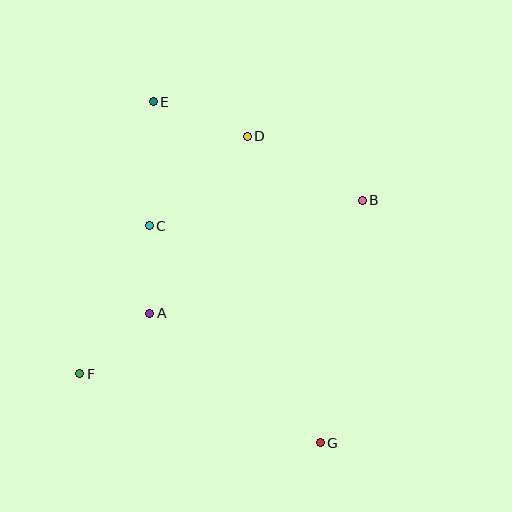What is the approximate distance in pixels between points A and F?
The distance between A and F is approximately 92 pixels.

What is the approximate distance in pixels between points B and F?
The distance between B and F is approximately 331 pixels.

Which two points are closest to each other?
Points A and C are closest to each other.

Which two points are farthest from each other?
Points E and G are farthest from each other.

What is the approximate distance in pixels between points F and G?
The distance between F and G is approximately 250 pixels.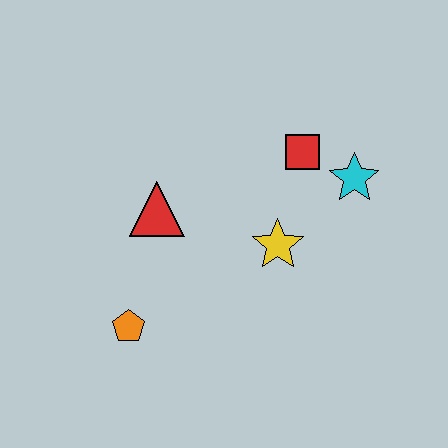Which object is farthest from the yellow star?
The orange pentagon is farthest from the yellow star.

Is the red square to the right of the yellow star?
Yes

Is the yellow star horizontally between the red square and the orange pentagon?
Yes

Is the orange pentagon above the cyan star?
No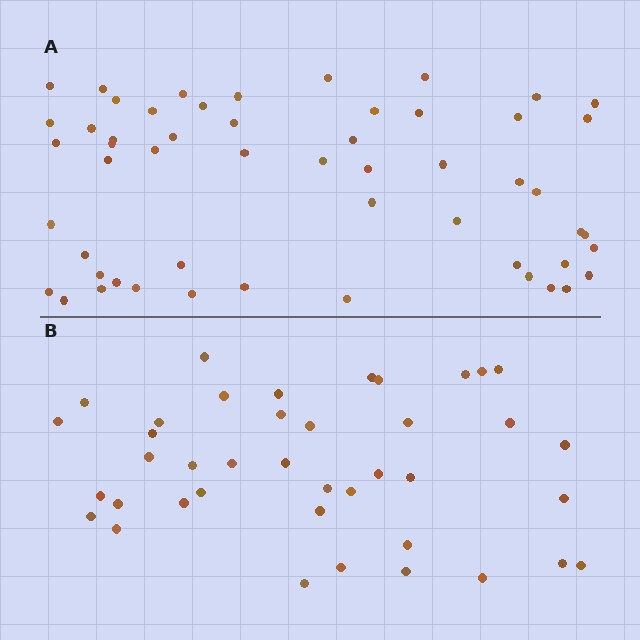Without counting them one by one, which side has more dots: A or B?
Region A (the top region) has more dots.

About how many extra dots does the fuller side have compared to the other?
Region A has approximately 15 more dots than region B.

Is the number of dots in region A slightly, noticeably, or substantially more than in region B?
Region A has noticeably more, but not dramatically so. The ratio is roughly 1.4 to 1.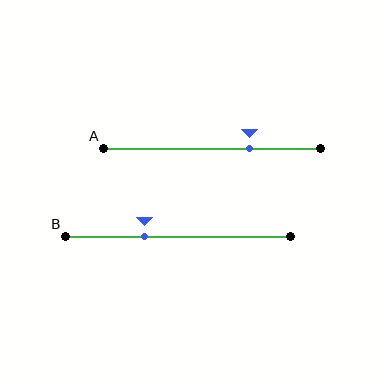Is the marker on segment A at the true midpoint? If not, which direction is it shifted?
No, the marker on segment A is shifted to the right by about 17% of the segment length.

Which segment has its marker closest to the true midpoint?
Segment B has its marker closest to the true midpoint.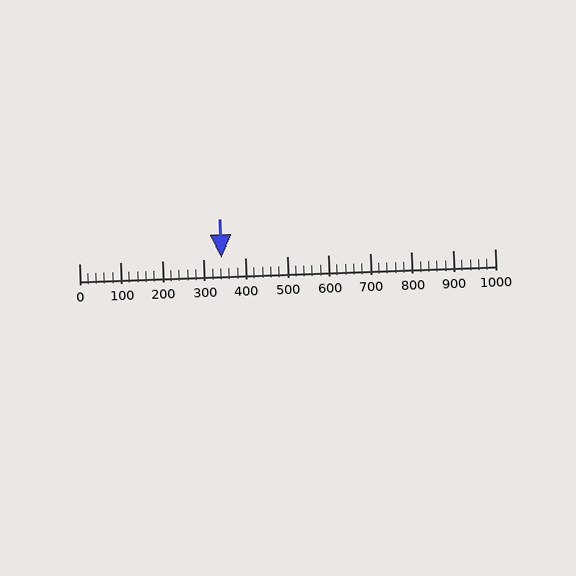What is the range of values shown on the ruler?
The ruler shows values from 0 to 1000.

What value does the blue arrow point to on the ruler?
The blue arrow points to approximately 343.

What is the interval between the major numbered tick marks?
The major tick marks are spaced 100 units apart.